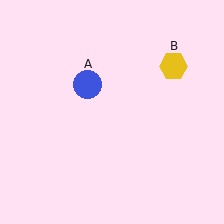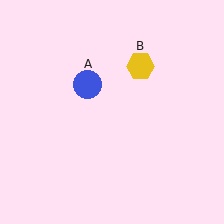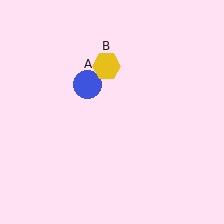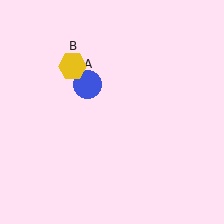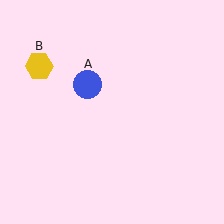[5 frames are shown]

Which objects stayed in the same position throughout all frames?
Blue circle (object A) remained stationary.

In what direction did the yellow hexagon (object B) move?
The yellow hexagon (object B) moved left.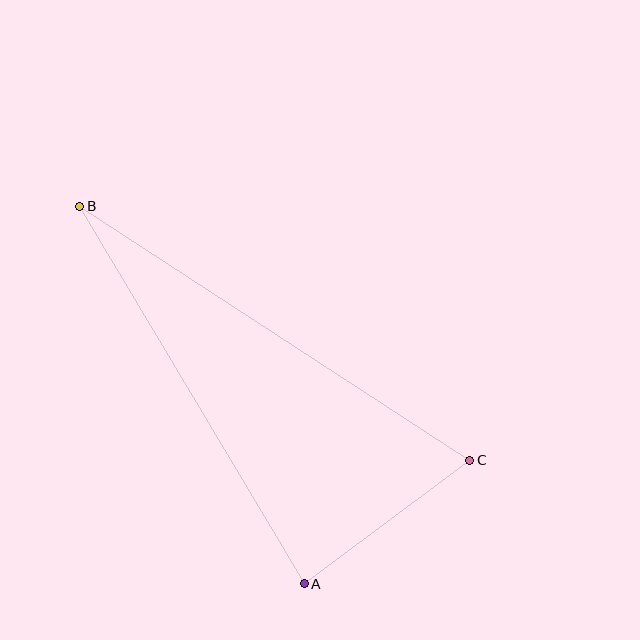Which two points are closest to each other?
Points A and C are closest to each other.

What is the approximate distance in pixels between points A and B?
The distance between A and B is approximately 439 pixels.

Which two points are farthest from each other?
Points B and C are farthest from each other.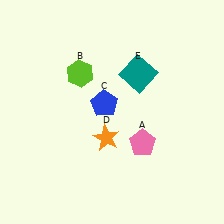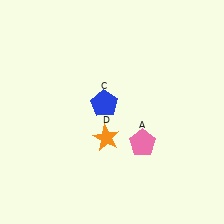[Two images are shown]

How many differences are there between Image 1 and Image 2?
There are 2 differences between the two images.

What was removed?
The lime hexagon (B), the teal square (E) were removed in Image 2.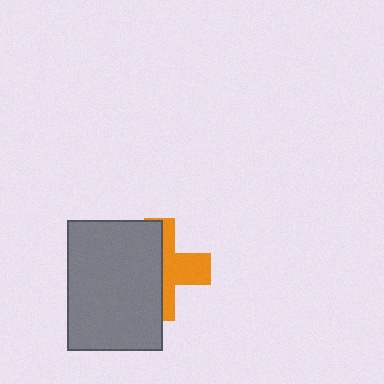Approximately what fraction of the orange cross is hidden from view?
Roughly 57% of the orange cross is hidden behind the gray rectangle.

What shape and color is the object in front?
The object in front is a gray rectangle.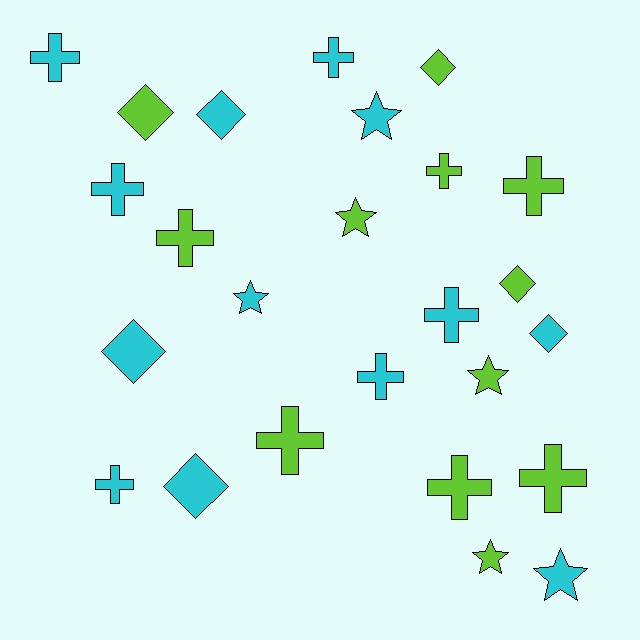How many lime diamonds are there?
There are 3 lime diamonds.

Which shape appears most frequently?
Cross, with 12 objects.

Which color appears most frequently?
Cyan, with 13 objects.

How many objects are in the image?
There are 25 objects.